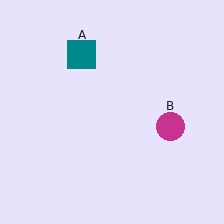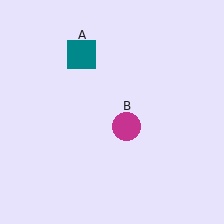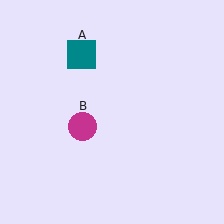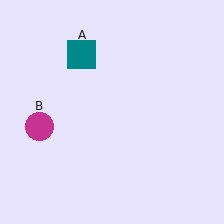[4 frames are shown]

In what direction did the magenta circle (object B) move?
The magenta circle (object B) moved left.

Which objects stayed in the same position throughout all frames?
Teal square (object A) remained stationary.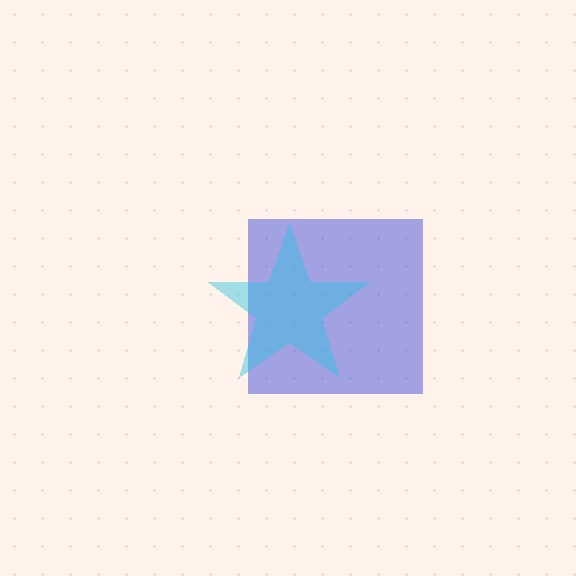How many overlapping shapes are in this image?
There are 2 overlapping shapes in the image.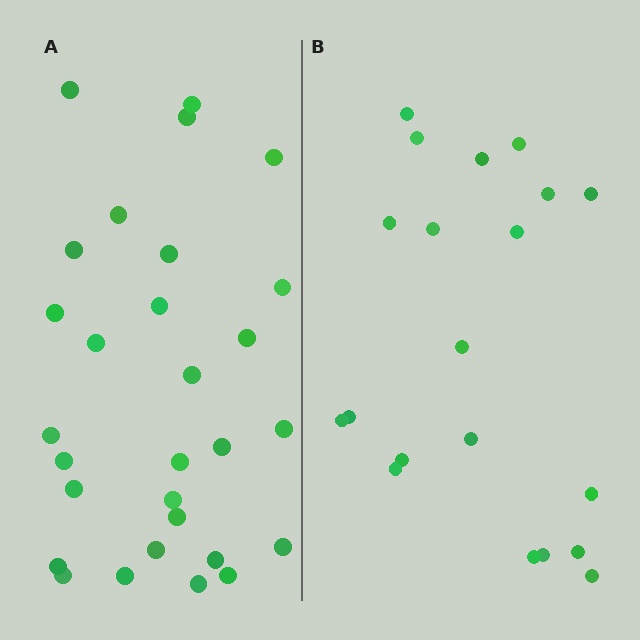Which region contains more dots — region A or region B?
Region A (the left region) has more dots.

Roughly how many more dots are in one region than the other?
Region A has roughly 8 or so more dots than region B.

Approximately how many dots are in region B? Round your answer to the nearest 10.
About 20 dots.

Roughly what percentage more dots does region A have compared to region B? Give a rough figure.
About 45% more.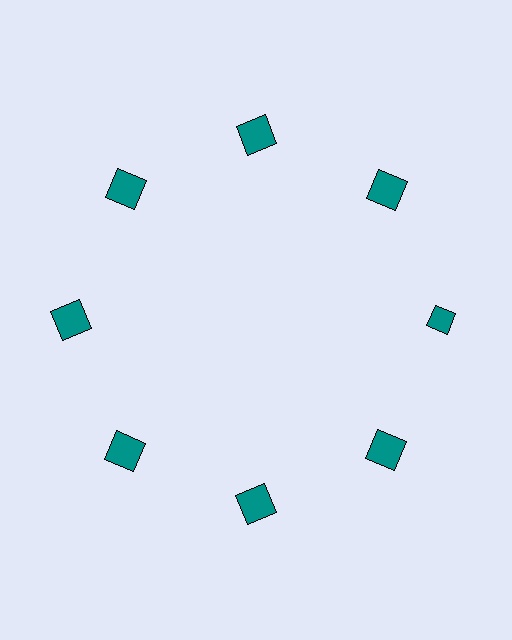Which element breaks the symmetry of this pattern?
The teal diamond at roughly the 3 o'clock position breaks the symmetry. All other shapes are teal squares.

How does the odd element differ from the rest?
It has a different shape: diamond instead of square.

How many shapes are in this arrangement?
There are 8 shapes arranged in a ring pattern.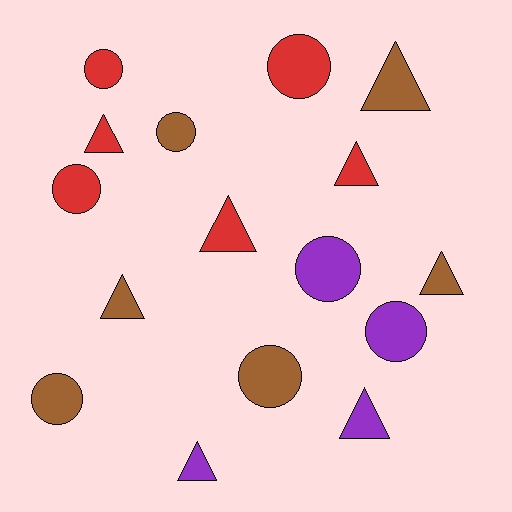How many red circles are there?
There are 3 red circles.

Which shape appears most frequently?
Triangle, with 8 objects.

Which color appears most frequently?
Red, with 6 objects.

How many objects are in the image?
There are 16 objects.